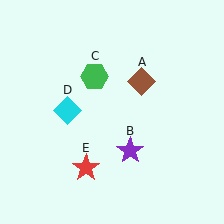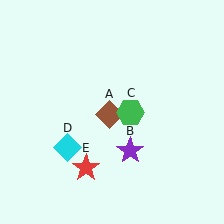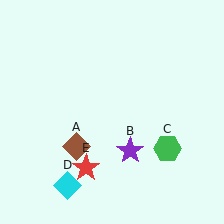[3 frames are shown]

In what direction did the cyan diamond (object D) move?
The cyan diamond (object D) moved down.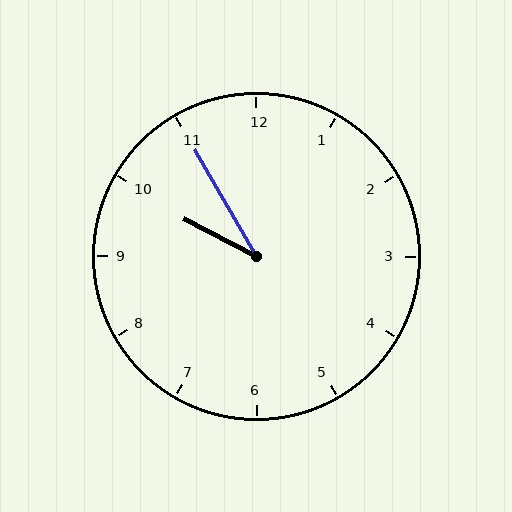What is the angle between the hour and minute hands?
Approximately 32 degrees.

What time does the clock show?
9:55.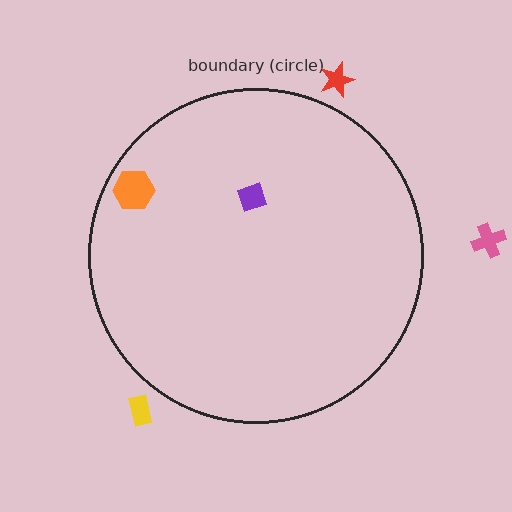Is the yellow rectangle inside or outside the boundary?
Outside.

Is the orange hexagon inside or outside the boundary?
Inside.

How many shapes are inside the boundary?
2 inside, 3 outside.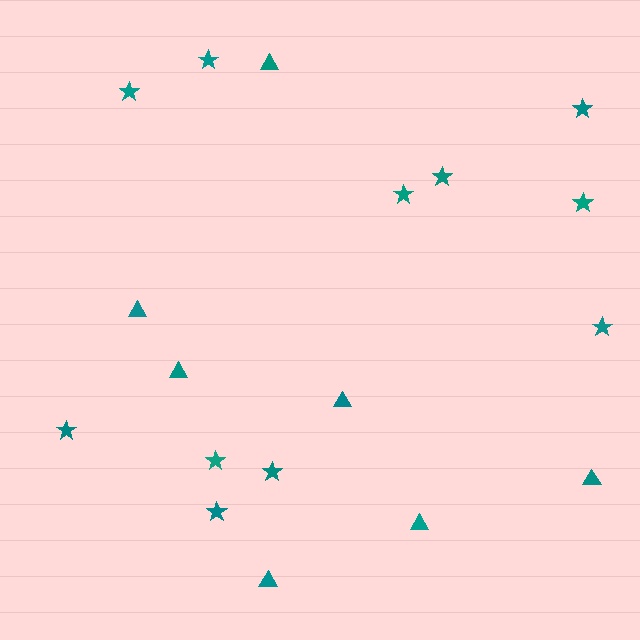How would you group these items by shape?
There are 2 groups: one group of stars (11) and one group of triangles (7).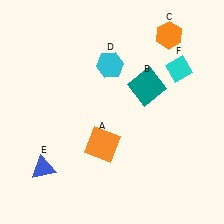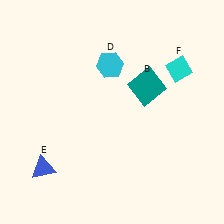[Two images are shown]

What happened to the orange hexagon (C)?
The orange hexagon (C) was removed in Image 2. It was in the top-right area of Image 1.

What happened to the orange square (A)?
The orange square (A) was removed in Image 2. It was in the bottom-left area of Image 1.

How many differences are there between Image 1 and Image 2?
There are 2 differences between the two images.